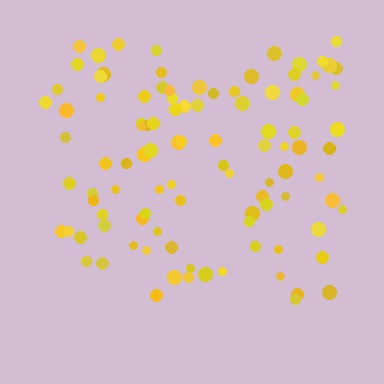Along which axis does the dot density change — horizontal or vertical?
Vertical.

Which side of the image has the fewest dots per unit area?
The bottom.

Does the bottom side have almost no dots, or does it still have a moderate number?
Still a moderate number, just noticeably fewer than the top.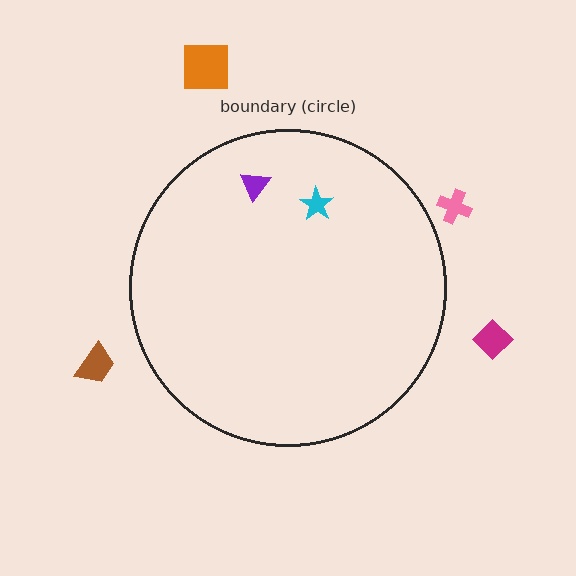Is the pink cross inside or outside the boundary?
Outside.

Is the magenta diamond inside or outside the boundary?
Outside.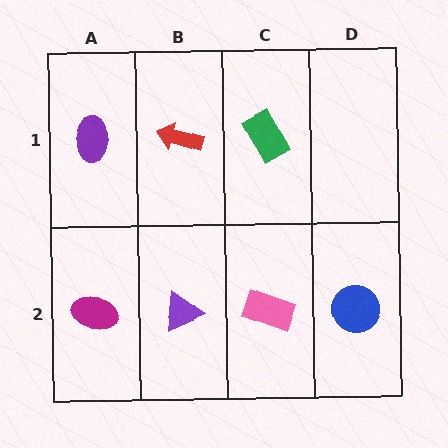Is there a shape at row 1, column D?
No, that cell is empty.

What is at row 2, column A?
A magenta ellipse.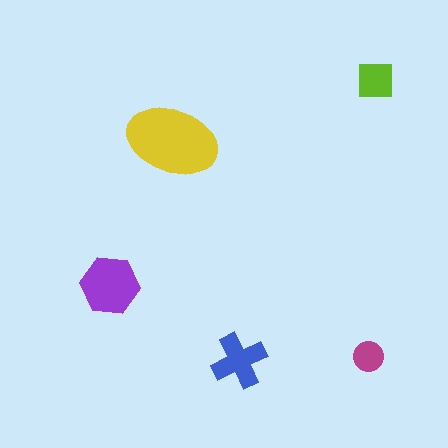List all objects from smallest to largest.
The magenta circle, the lime square, the blue cross, the purple hexagon, the yellow ellipse.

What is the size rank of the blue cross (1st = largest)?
3rd.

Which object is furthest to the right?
The lime square is rightmost.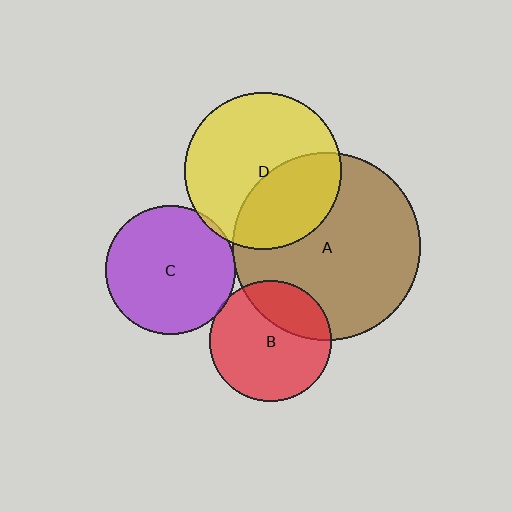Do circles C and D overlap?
Yes.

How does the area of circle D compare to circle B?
Approximately 1.7 times.